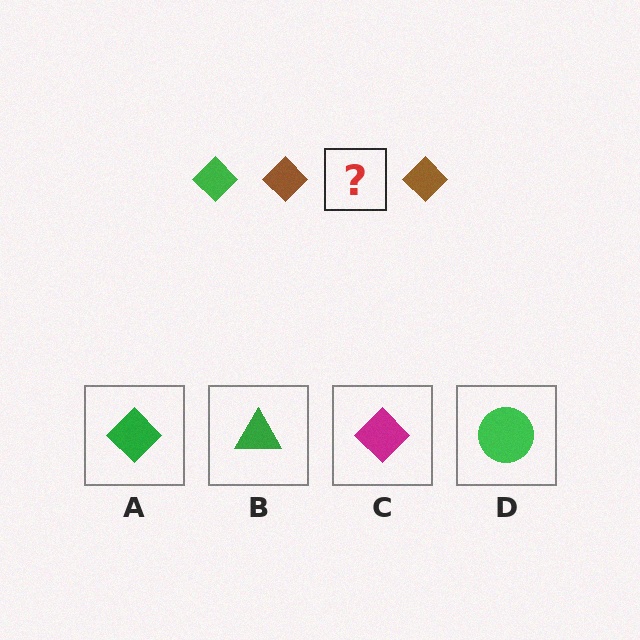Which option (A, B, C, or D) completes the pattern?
A.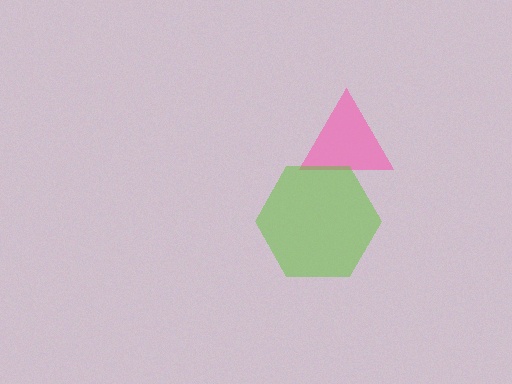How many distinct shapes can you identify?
There are 2 distinct shapes: a pink triangle, a lime hexagon.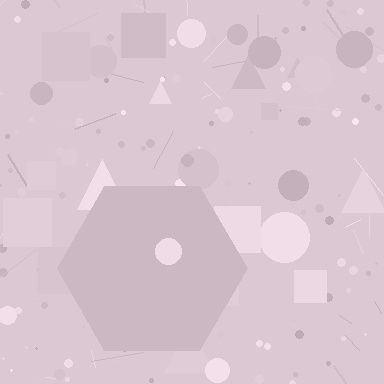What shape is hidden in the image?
A hexagon is hidden in the image.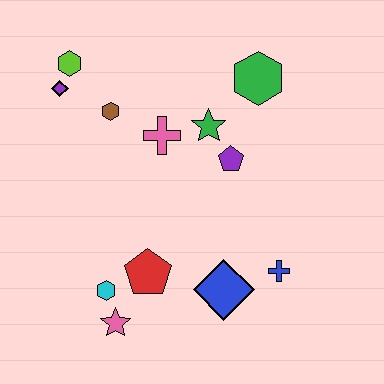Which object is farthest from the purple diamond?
The blue cross is farthest from the purple diamond.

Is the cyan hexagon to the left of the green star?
Yes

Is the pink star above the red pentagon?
No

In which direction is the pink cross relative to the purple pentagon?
The pink cross is to the left of the purple pentagon.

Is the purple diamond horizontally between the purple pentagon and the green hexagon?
No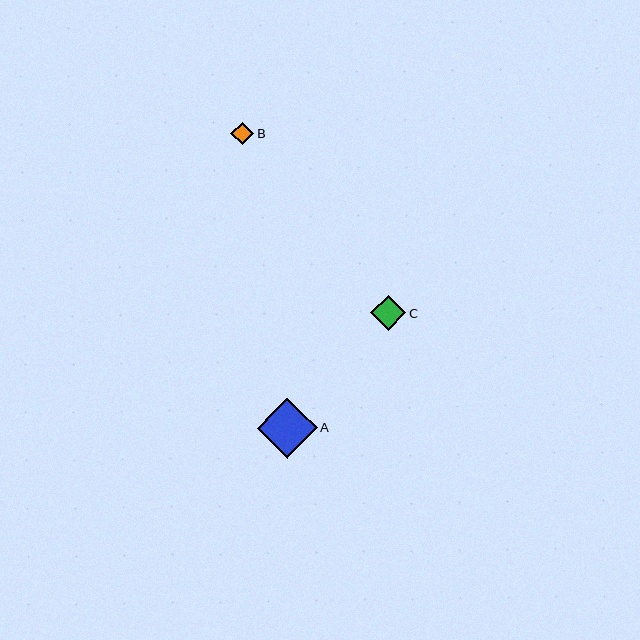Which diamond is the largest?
Diamond A is the largest with a size of approximately 60 pixels.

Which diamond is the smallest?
Diamond B is the smallest with a size of approximately 23 pixels.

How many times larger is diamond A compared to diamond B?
Diamond A is approximately 2.6 times the size of diamond B.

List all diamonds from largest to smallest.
From largest to smallest: A, C, B.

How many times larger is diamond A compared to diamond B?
Diamond A is approximately 2.6 times the size of diamond B.